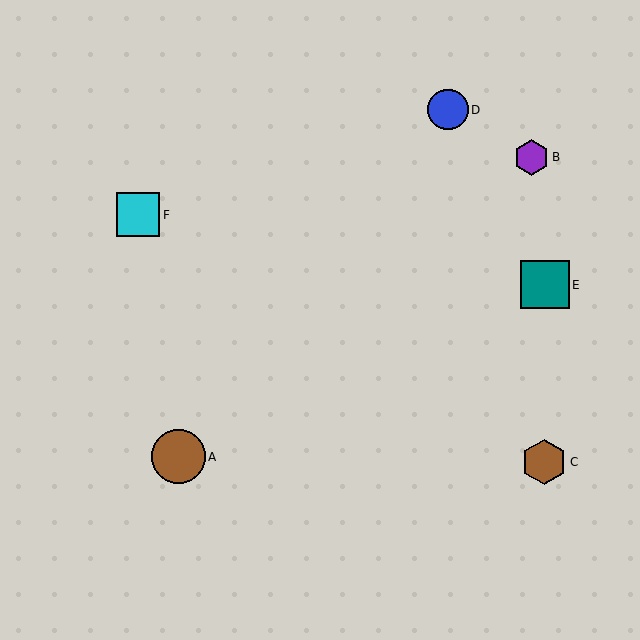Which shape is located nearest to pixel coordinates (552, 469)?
The brown hexagon (labeled C) at (544, 462) is nearest to that location.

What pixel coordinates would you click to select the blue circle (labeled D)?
Click at (448, 110) to select the blue circle D.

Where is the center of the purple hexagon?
The center of the purple hexagon is at (531, 157).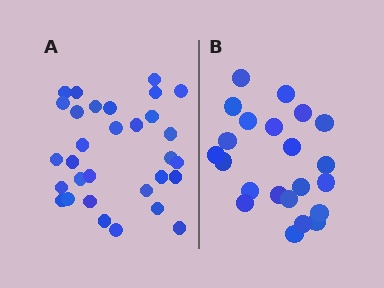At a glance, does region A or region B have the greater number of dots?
Region A (the left region) has more dots.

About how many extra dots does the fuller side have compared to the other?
Region A has roughly 8 or so more dots than region B.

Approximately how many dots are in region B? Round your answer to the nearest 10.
About 20 dots. (The exact count is 22, which rounds to 20.)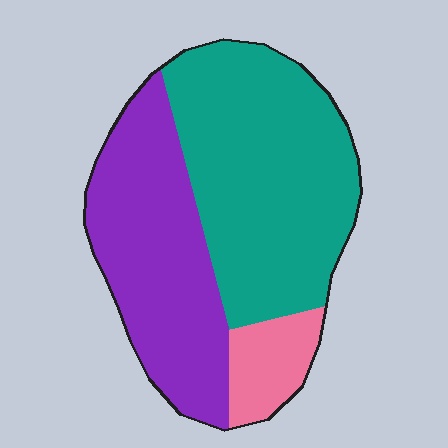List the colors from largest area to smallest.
From largest to smallest: teal, purple, pink.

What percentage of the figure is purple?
Purple covers roughly 40% of the figure.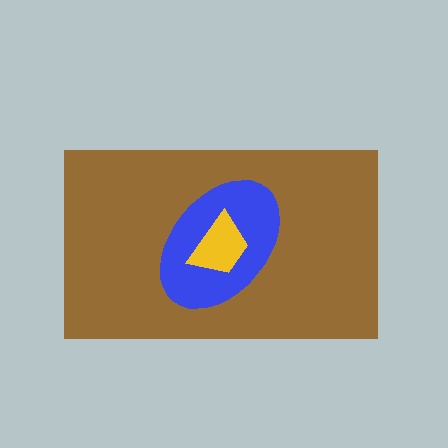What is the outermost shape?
The brown rectangle.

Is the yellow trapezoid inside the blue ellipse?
Yes.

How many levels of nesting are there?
3.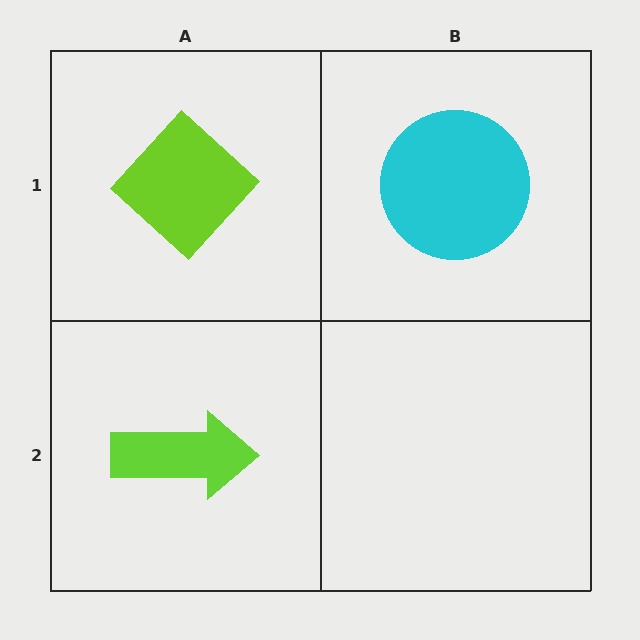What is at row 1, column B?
A cyan circle.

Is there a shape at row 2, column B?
No, that cell is empty.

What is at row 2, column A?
A lime arrow.